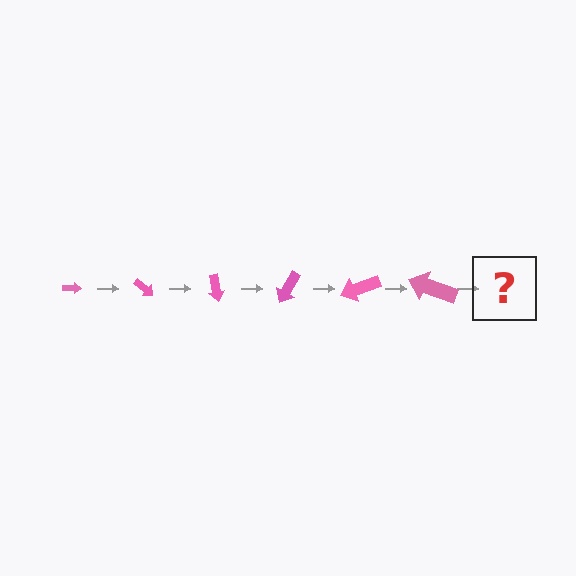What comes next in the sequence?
The next element should be an arrow, larger than the previous one and rotated 240 degrees from the start.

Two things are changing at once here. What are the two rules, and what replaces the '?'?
The two rules are that the arrow grows larger each step and it rotates 40 degrees each step. The '?' should be an arrow, larger than the previous one and rotated 240 degrees from the start.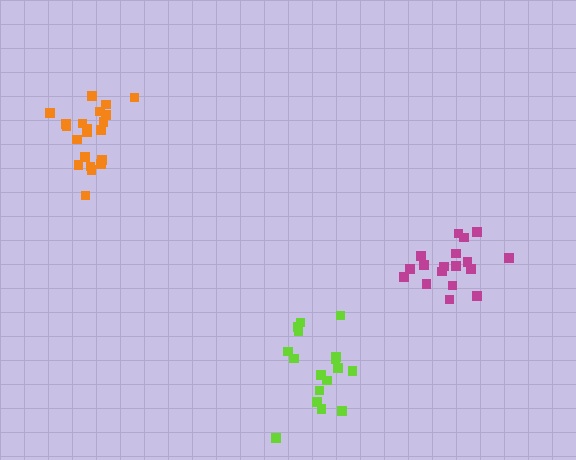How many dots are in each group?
Group 1: 18 dots, Group 2: 21 dots, Group 3: 17 dots (56 total).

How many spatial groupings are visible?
There are 3 spatial groupings.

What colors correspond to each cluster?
The clusters are colored: magenta, orange, lime.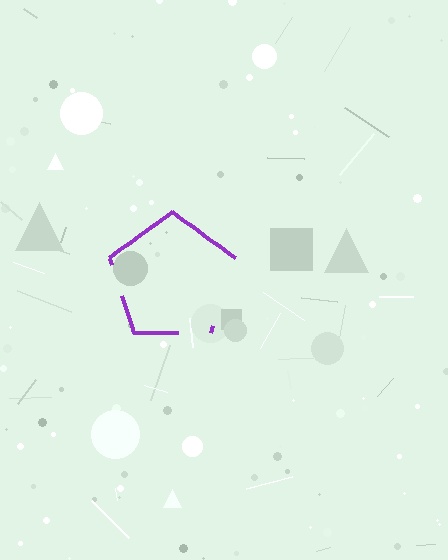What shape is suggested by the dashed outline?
The dashed outline suggests a pentagon.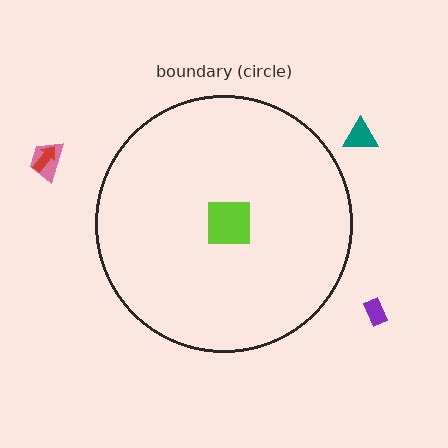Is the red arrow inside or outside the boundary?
Outside.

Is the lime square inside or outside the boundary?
Inside.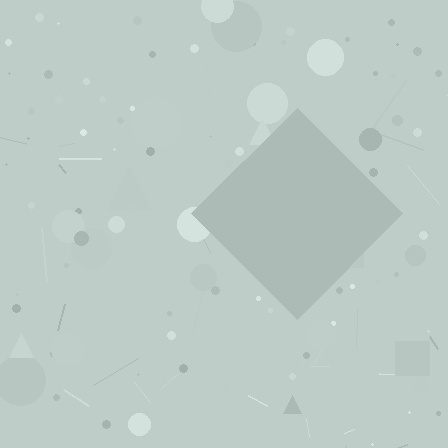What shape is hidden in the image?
A diamond is hidden in the image.